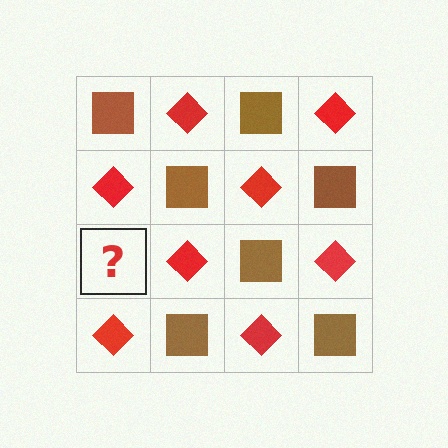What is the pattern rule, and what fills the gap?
The rule is that it alternates brown square and red diamond in a checkerboard pattern. The gap should be filled with a brown square.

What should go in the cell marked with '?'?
The missing cell should contain a brown square.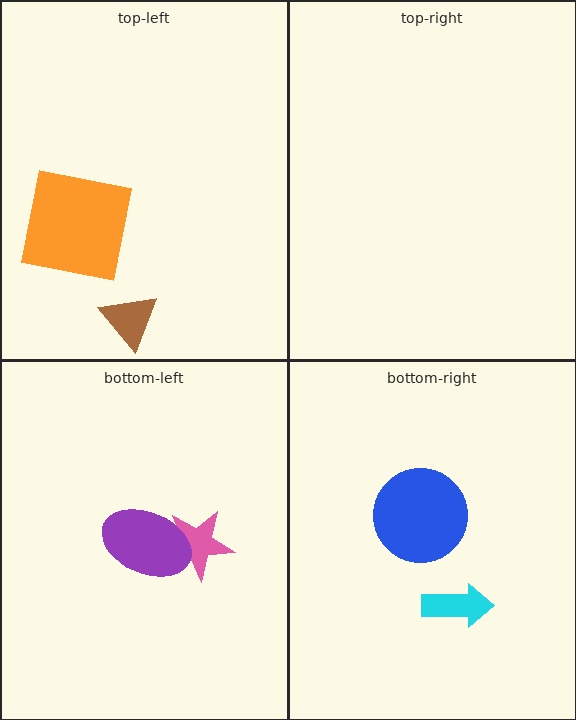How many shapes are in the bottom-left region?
2.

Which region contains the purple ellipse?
The bottom-left region.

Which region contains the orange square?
The top-left region.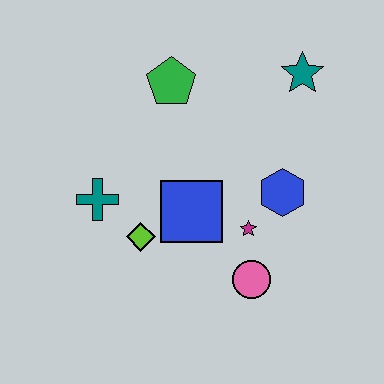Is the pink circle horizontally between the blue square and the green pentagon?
No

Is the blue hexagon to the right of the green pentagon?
Yes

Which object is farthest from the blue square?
The teal star is farthest from the blue square.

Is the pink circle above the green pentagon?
No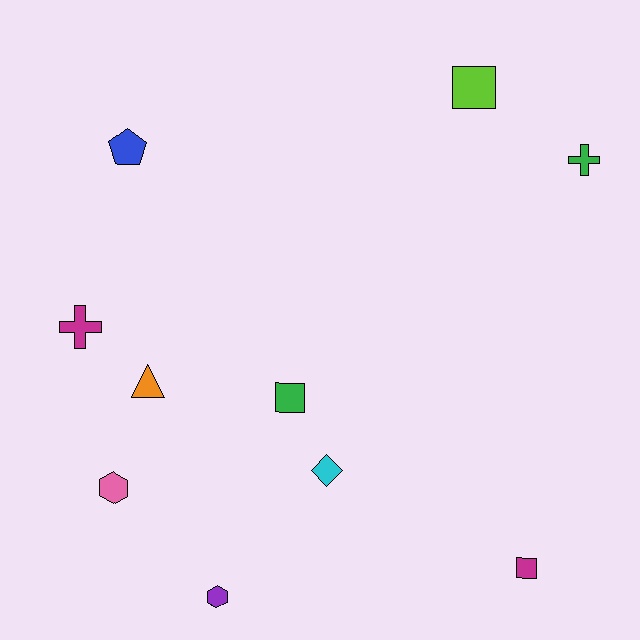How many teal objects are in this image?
There are no teal objects.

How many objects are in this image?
There are 10 objects.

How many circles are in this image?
There are no circles.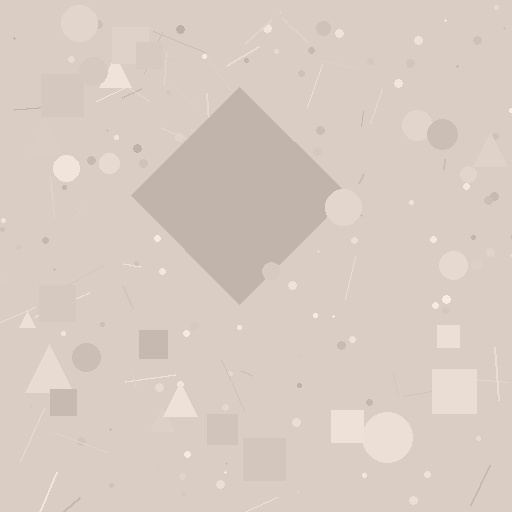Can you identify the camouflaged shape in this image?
The camouflaged shape is a diamond.